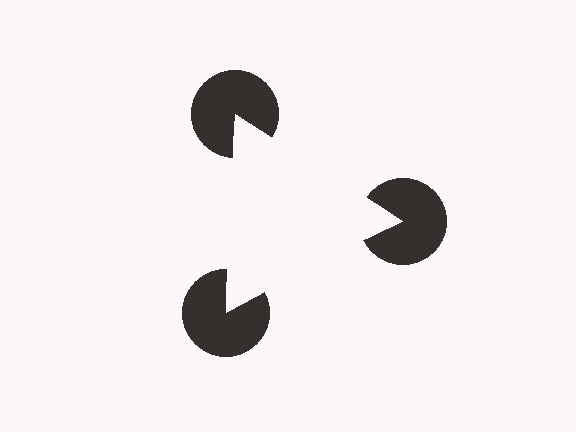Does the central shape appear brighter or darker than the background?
It typically appears slightly brighter than the background, even though no actual brightness change is drawn.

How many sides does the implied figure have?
3 sides.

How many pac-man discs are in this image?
There are 3 — one at each vertex of the illusory triangle.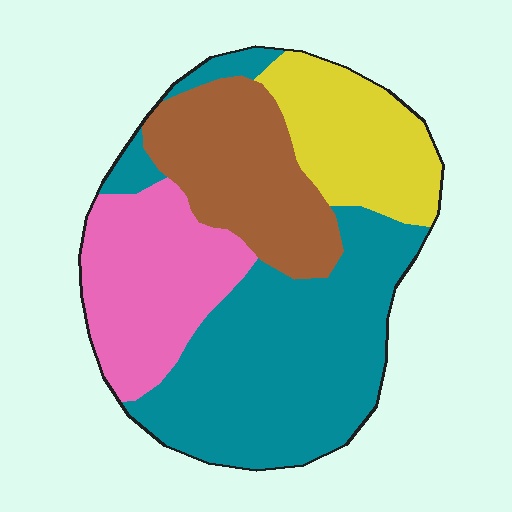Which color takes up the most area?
Teal, at roughly 40%.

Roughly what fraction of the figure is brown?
Brown covers roughly 20% of the figure.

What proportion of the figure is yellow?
Yellow takes up about one sixth (1/6) of the figure.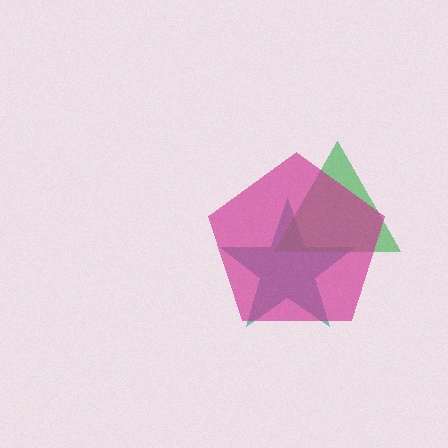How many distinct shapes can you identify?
There are 3 distinct shapes: a teal star, a green triangle, a magenta pentagon.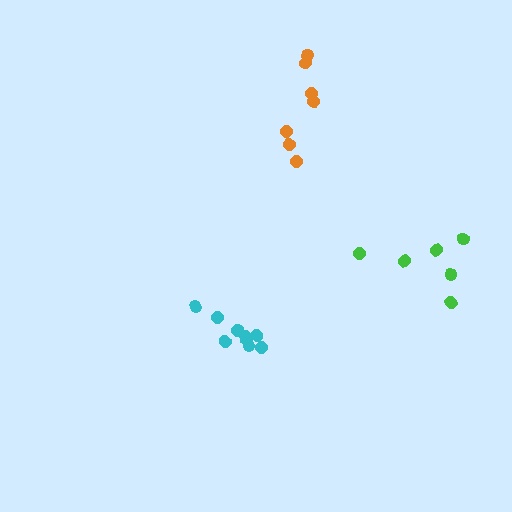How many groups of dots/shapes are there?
There are 3 groups.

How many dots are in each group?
Group 1: 6 dots, Group 2: 7 dots, Group 3: 9 dots (22 total).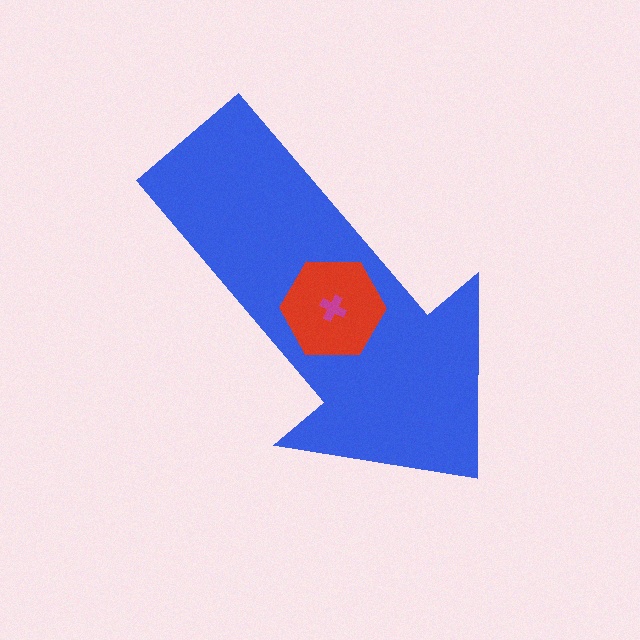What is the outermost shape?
The blue arrow.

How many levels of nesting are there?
3.